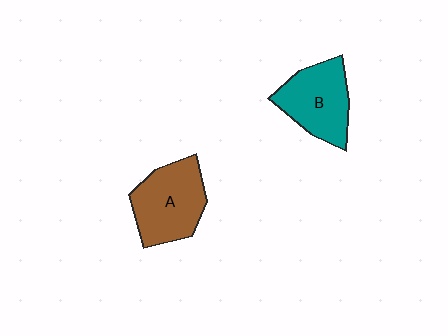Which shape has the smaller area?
Shape B (teal).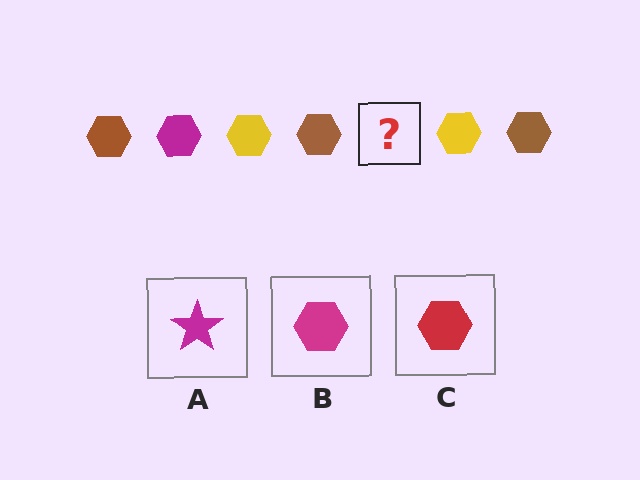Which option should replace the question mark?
Option B.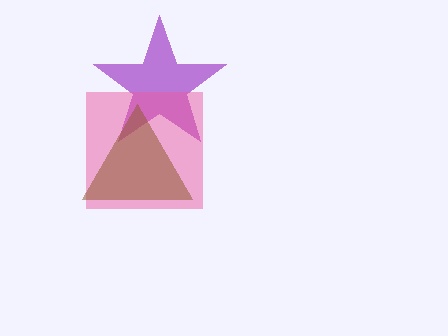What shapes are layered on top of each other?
The layered shapes are: a purple star, a pink square, a brown triangle.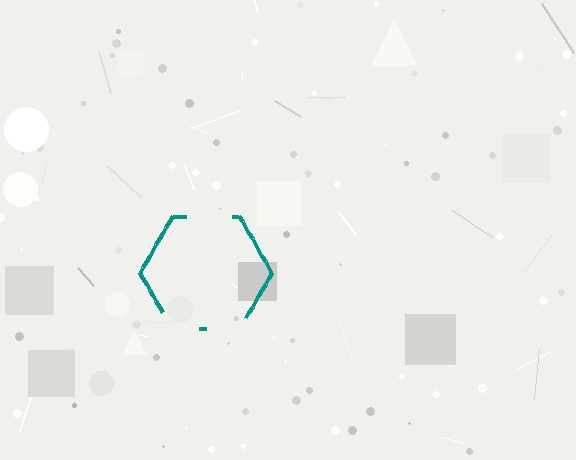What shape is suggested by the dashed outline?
The dashed outline suggests a hexagon.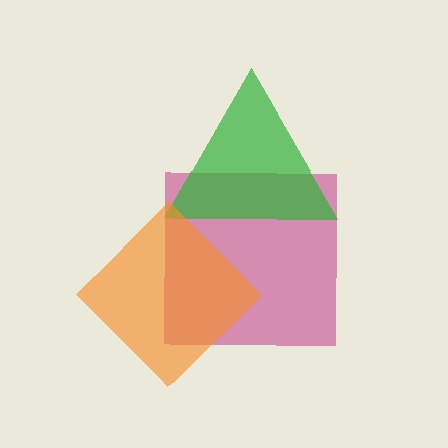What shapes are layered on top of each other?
The layered shapes are: a magenta square, a green triangle, an orange diamond.